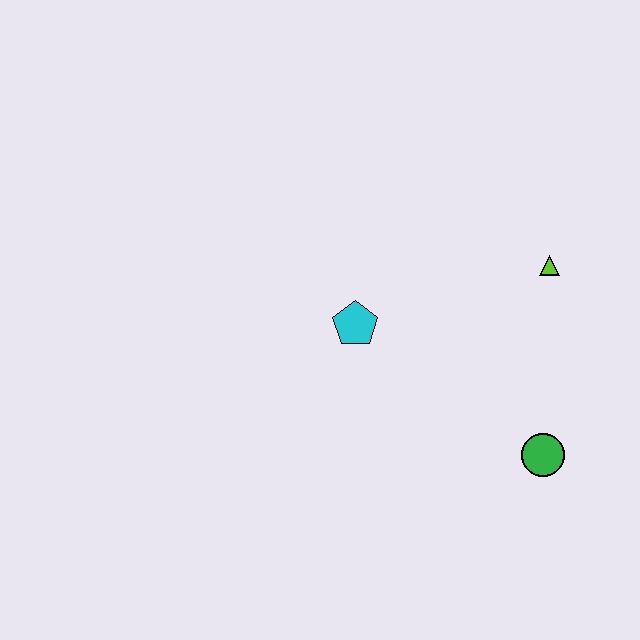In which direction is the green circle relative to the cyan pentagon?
The green circle is to the right of the cyan pentagon.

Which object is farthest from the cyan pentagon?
The green circle is farthest from the cyan pentagon.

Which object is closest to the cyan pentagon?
The lime triangle is closest to the cyan pentagon.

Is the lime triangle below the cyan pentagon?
No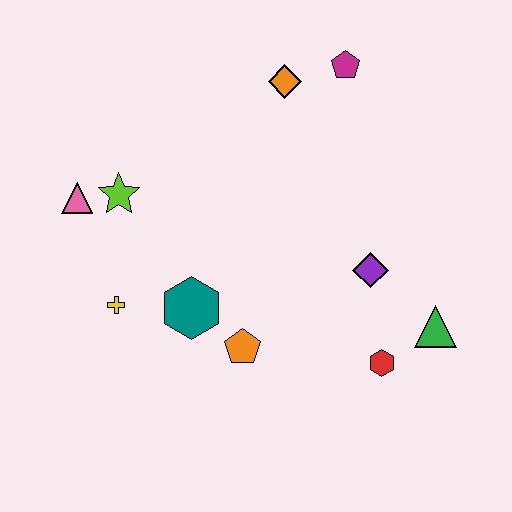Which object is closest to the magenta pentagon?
The orange diamond is closest to the magenta pentagon.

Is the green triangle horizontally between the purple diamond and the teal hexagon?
No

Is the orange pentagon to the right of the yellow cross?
Yes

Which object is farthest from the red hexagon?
The pink triangle is farthest from the red hexagon.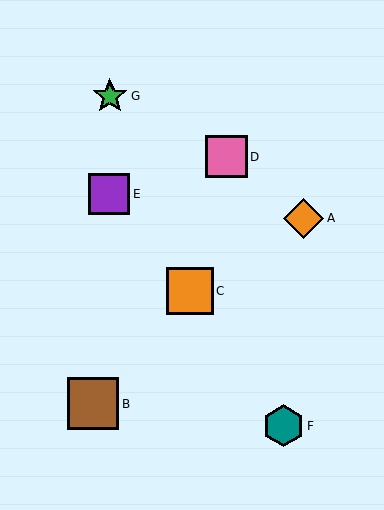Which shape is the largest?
The brown square (labeled B) is the largest.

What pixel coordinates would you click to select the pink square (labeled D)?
Click at (226, 157) to select the pink square D.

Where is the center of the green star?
The center of the green star is at (110, 96).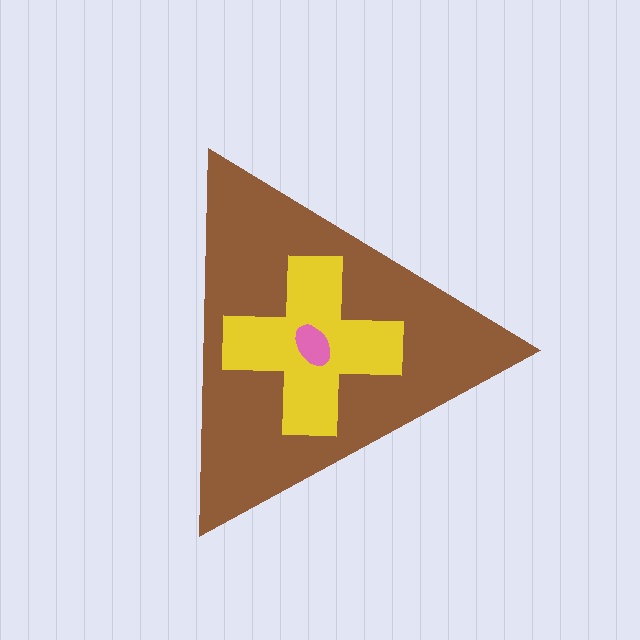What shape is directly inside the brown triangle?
The yellow cross.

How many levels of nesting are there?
3.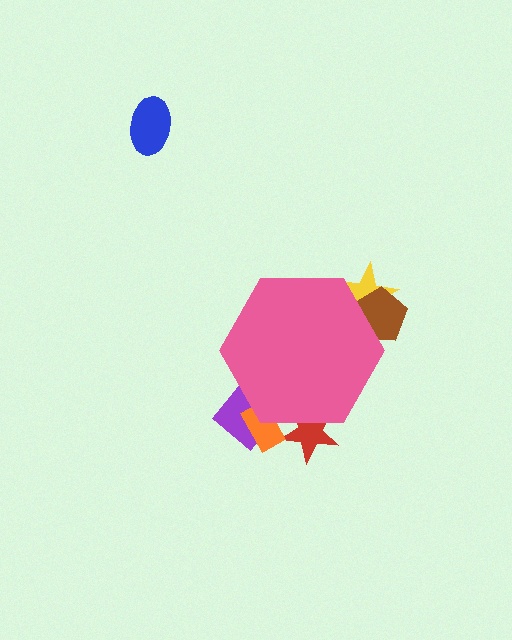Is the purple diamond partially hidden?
Yes, the purple diamond is partially hidden behind the pink hexagon.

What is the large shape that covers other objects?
A pink hexagon.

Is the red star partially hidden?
Yes, the red star is partially hidden behind the pink hexagon.